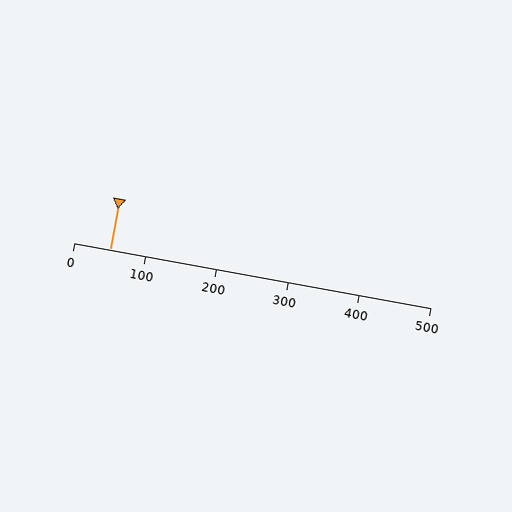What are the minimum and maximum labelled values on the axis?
The axis runs from 0 to 500.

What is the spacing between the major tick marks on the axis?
The major ticks are spaced 100 apart.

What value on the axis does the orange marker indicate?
The marker indicates approximately 50.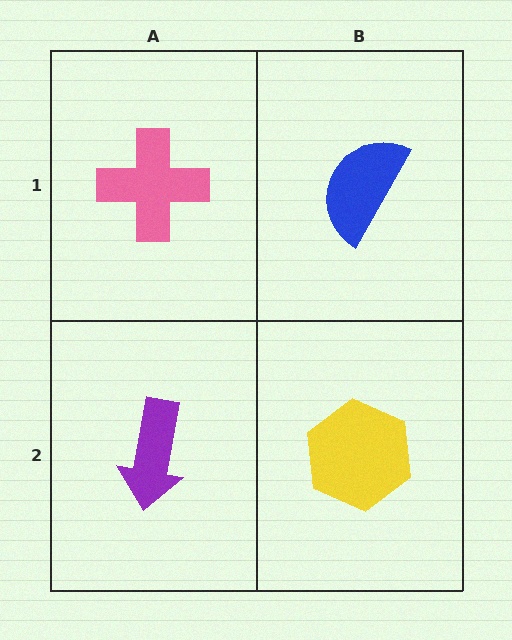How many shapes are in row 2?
2 shapes.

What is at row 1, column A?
A pink cross.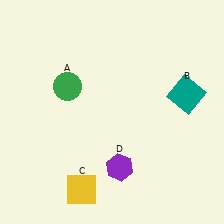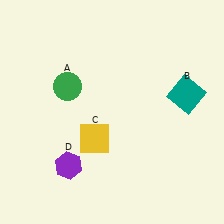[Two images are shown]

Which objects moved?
The objects that moved are: the yellow square (C), the purple hexagon (D).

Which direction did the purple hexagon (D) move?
The purple hexagon (D) moved left.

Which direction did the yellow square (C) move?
The yellow square (C) moved up.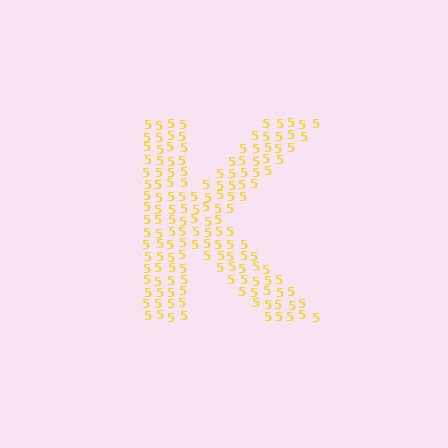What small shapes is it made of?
It is made of small digit 5's.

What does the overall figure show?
The overall figure shows the letter K.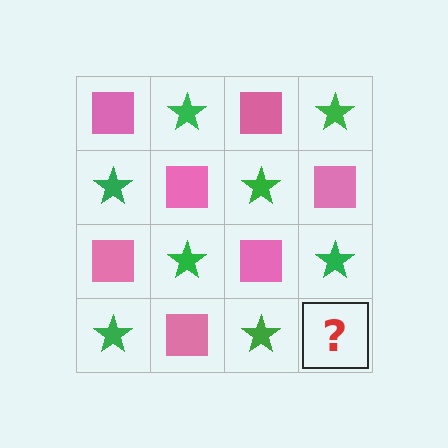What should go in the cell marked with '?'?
The missing cell should contain a pink square.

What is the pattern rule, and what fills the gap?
The rule is that it alternates pink square and green star in a checkerboard pattern. The gap should be filled with a pink square.